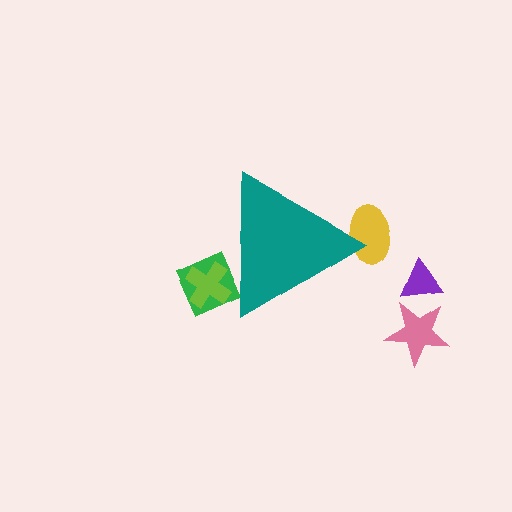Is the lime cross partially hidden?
Yes, the lime cross is partially hidden behind the teal triangle.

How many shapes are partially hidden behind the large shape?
3 shapes are partially hidden.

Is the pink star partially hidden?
No, the pink star is fully visible.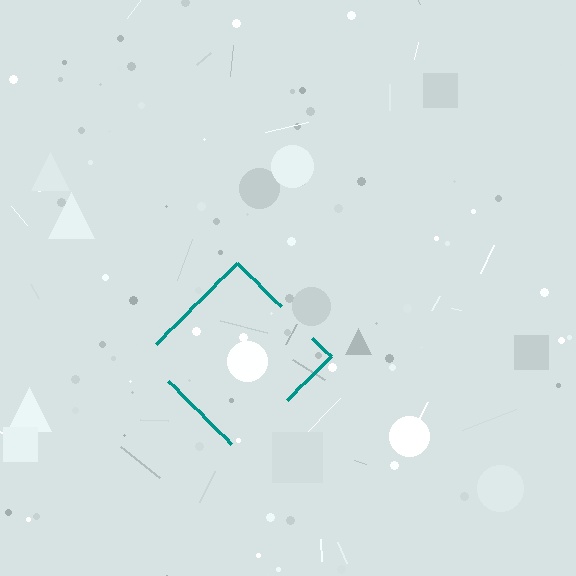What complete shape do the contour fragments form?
The contour fragments form a diamond.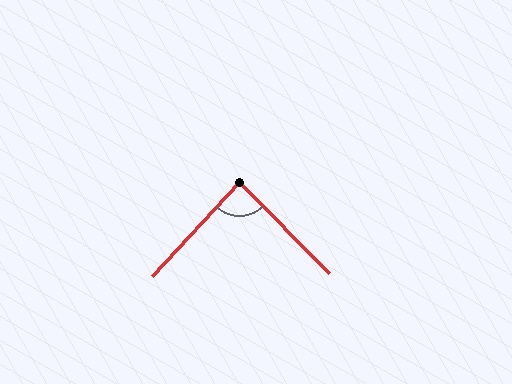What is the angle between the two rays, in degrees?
Approximately 87 degrees.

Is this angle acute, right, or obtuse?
It is approximately a right angle.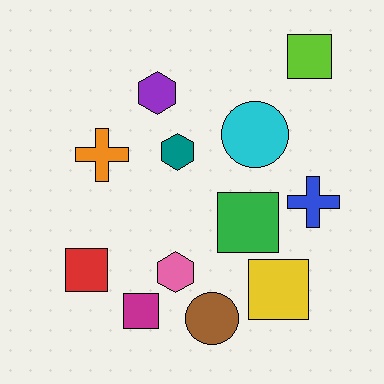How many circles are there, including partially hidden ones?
There are 2 circles.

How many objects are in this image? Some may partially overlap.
There are 12 objects.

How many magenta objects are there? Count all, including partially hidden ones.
There is 1 magenta object.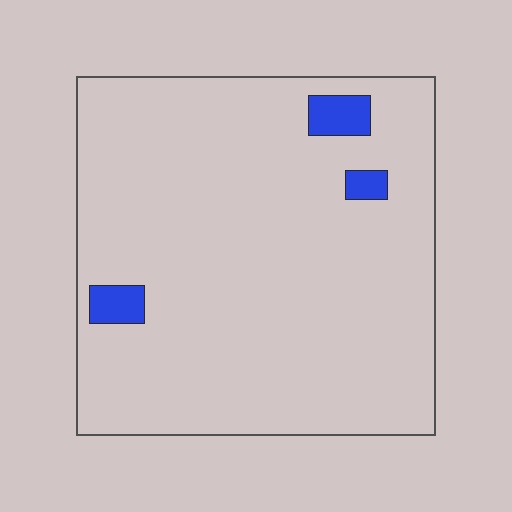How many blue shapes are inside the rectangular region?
3.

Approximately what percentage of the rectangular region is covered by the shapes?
Approximately 5%.